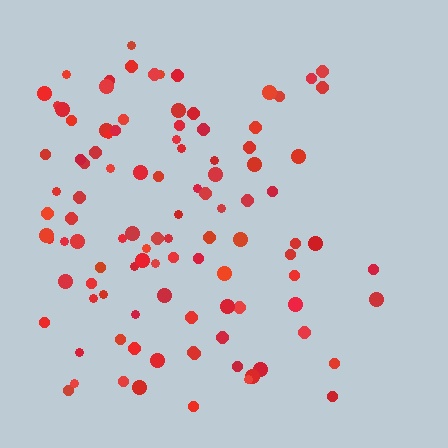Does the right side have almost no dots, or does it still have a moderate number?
Still a moderate number, just noticeably fewer than the left.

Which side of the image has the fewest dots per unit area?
The right.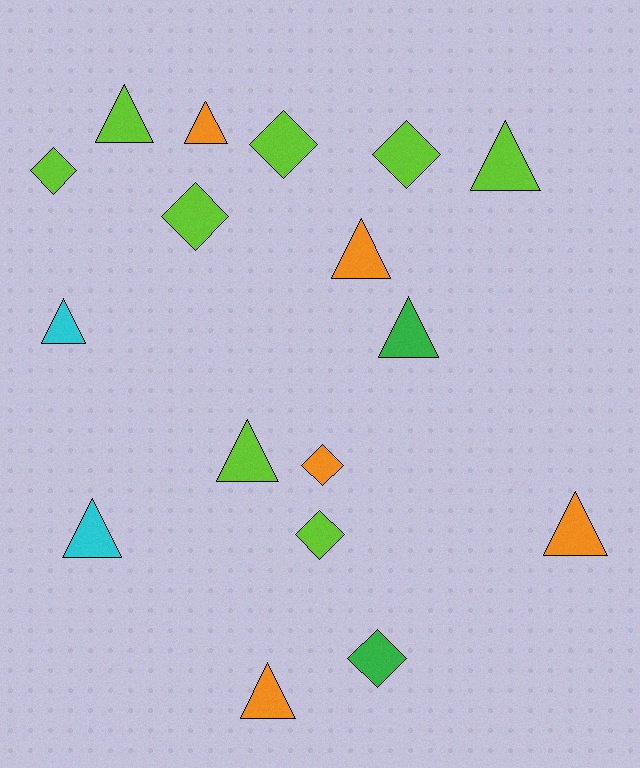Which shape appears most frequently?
Triangle, with 10 objects.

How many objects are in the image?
There are 17 objects.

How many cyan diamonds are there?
There are no cyan diamonds.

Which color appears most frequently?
Lime, with 8 objects.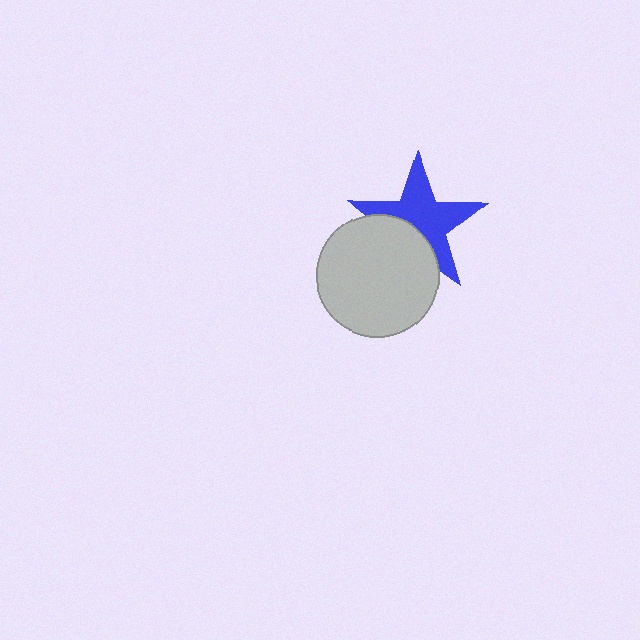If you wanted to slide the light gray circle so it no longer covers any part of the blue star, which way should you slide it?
Slide it down — that is the most direct way to separate the two shapes.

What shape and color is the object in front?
The object in front is a light gray circle.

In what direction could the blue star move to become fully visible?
The blue star could move up. That would shift it out from behind the light gray circle entirely.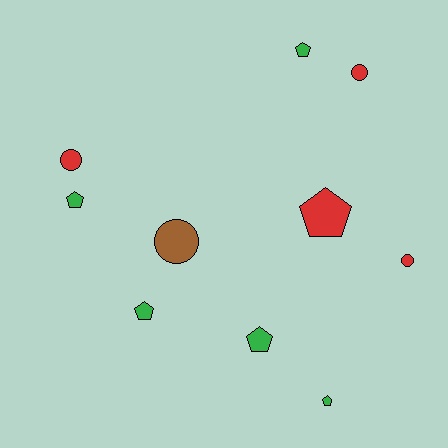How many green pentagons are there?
There are 5 green pentagons.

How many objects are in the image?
There are 10 objects.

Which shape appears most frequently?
Pentagon, with 6 objects.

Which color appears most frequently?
Green, with 5 objects.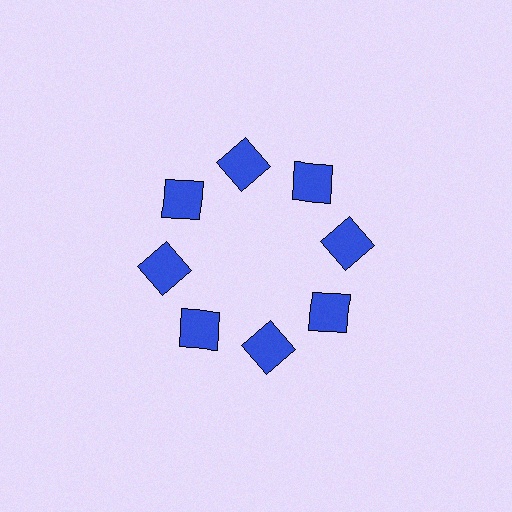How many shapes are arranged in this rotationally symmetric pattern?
There are 8 shapes, arranged in 8 groups of 1.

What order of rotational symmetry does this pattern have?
This pattern has 8-fold rotational symmetry.